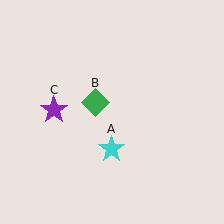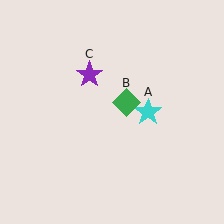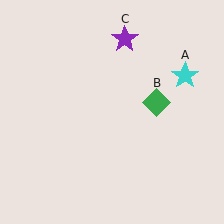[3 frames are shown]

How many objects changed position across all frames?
3 objects changed position: cyan star (object A), green diamond (object B), purple star (object C).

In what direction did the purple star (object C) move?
The purple star (object C) moved up and to the right.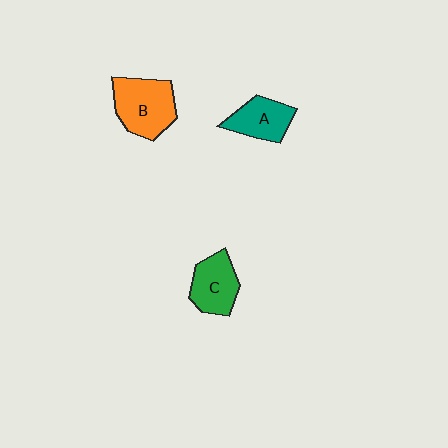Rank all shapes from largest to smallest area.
From largest to smallest: B (orange), C (green), A (teal).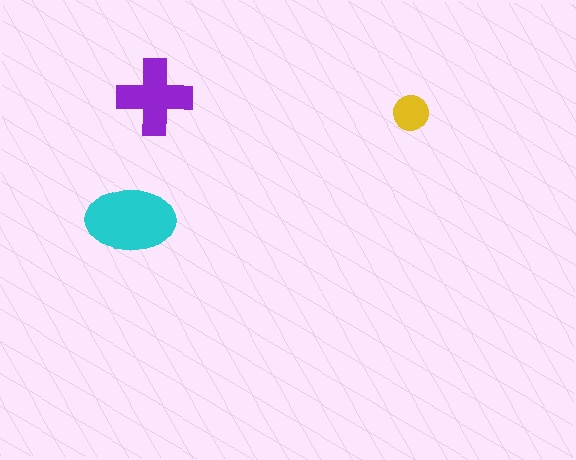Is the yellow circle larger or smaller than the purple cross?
Smaller.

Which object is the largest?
The cyan ellipse.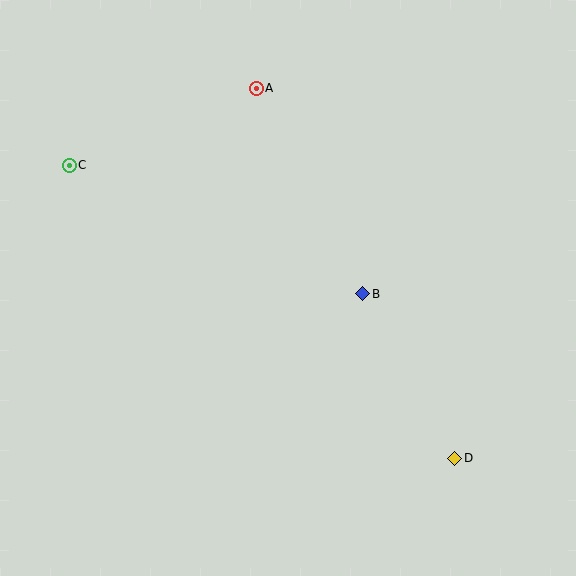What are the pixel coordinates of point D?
Point D is at (455, 458).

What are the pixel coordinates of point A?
Point A is at (256, 88).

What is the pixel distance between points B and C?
The distance between B and C is 320 pixels.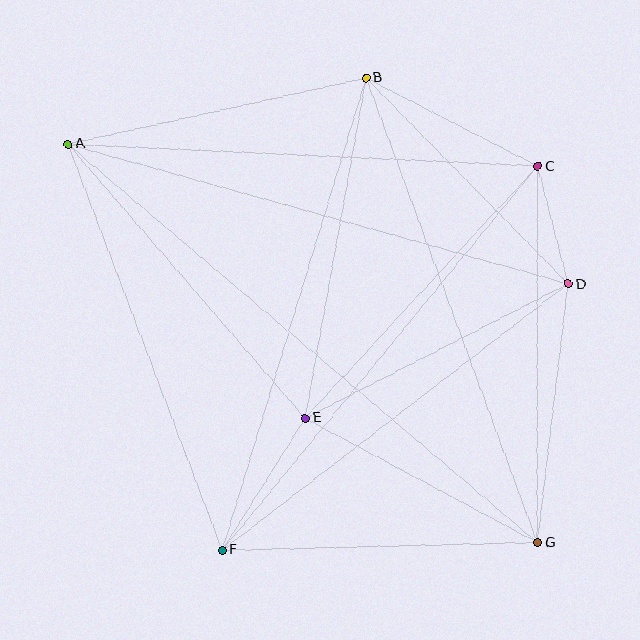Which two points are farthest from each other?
Points A and G are farthest from each other.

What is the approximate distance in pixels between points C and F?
The distance between C and F is approximately 497 pixels.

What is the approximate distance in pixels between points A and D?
The distance between A and D is approximately 519 pixels.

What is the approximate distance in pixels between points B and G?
The distance between B and G is approximately 496 pixels.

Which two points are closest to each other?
Points C and D are closest to each other.